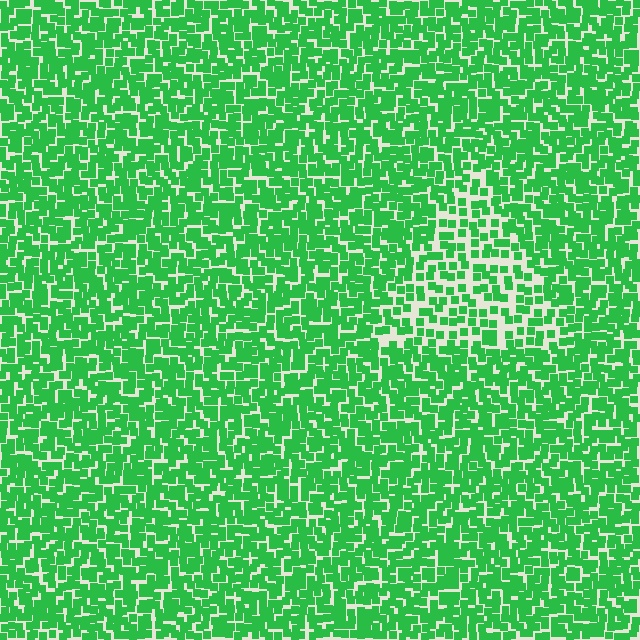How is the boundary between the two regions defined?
The boundary is defined by a change in element density (approximately 1.8x ratio). All elements are the same color, size, and shape.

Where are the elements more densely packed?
The elements are more densely packed outside the triangle boundary.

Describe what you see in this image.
The image contains small green elements arranged at two different densities. A triangle-shaped region is visible where the elements are less densely packed than the surrounding area.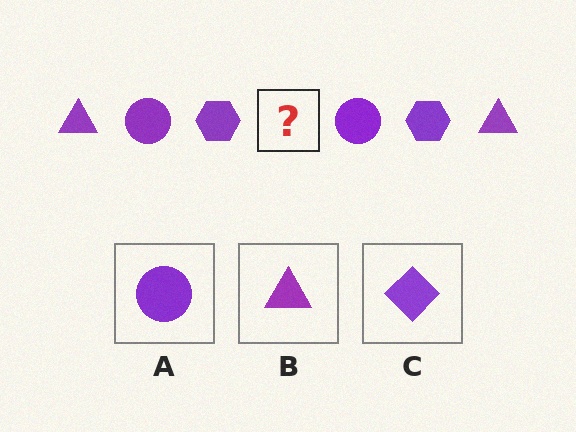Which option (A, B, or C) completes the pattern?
B.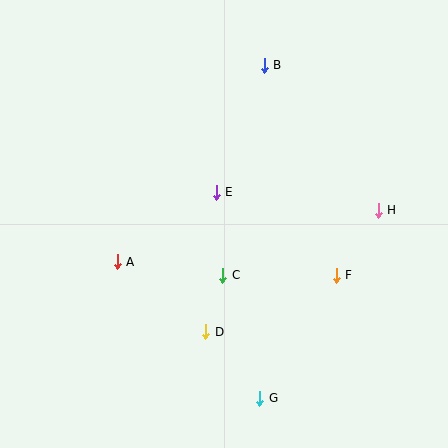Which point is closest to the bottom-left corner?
Point A is closest to the bottom-left corner.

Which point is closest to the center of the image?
Point E at (216, 192) is closest to the center.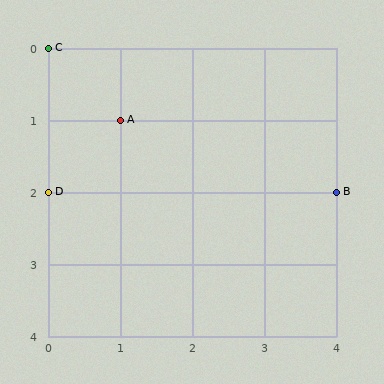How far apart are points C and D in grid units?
Points C and D are 2 rows apart.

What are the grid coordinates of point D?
Point D is at grid coordinates (0, 2).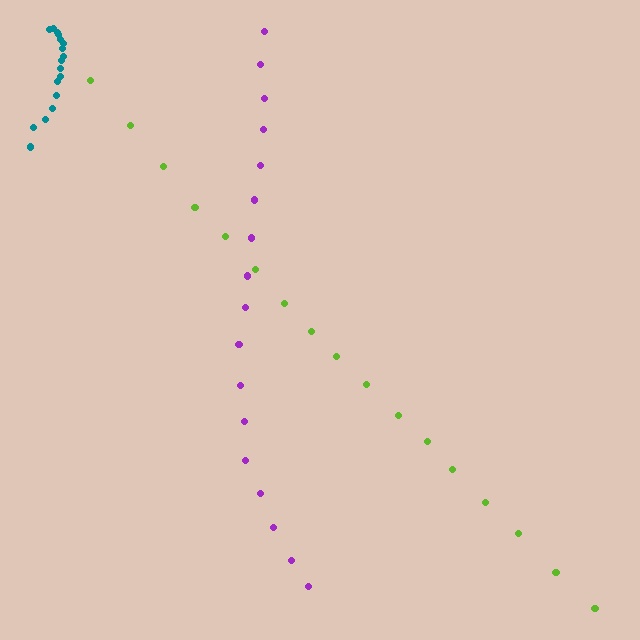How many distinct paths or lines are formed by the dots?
There are 3 distinct paths.